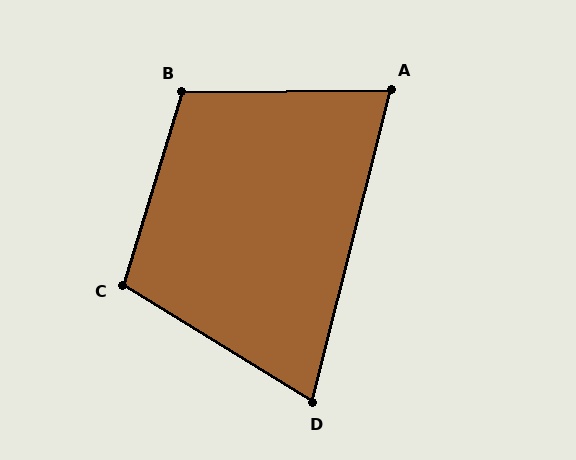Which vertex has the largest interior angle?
B, at approximately 108 degrees.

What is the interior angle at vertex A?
Approximately 75 degrees (acute).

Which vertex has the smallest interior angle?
D, at approximately 72 degrees.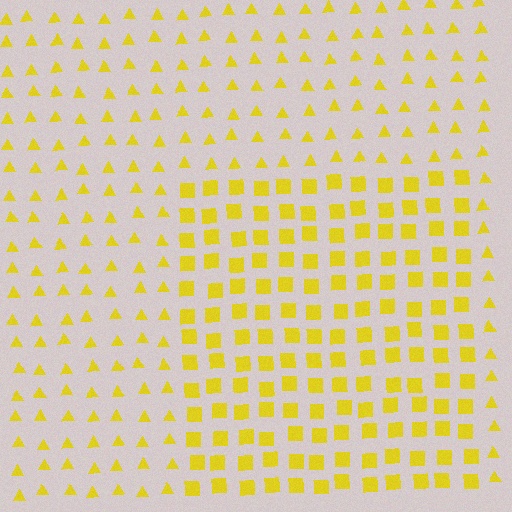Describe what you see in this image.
The image is filled with small yellow elements arranged in a uniform grid. A rectangle-shaped region contains squares, while the surrounding area contains triangles. The boundary is defined purely by the change in element shape.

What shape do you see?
I see a rectangle.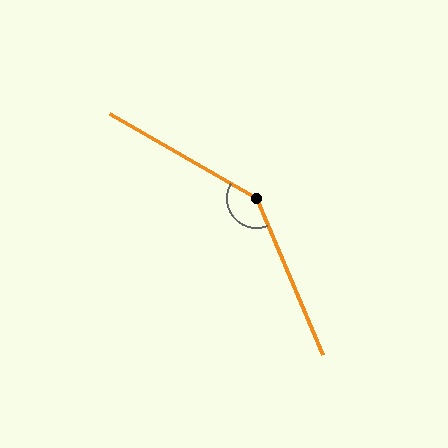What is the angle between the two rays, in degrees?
Approximately 142 degrees.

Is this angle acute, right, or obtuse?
It is obtuse.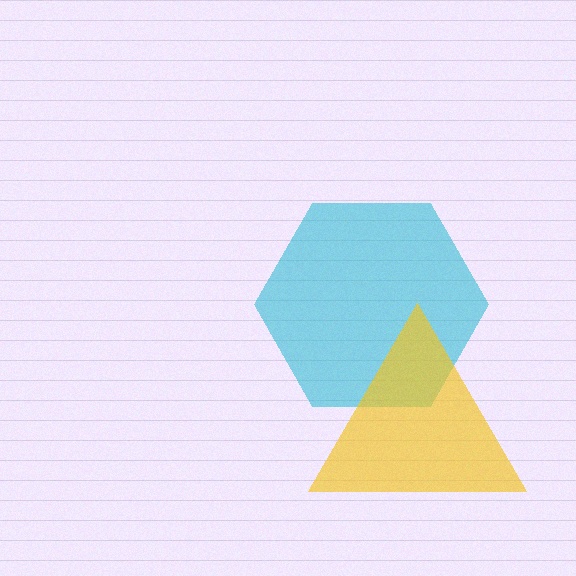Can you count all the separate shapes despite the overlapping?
Yes, there are 2 separate shapes.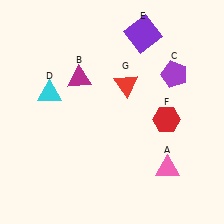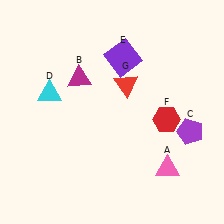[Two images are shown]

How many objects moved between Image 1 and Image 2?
2 objects moved between the two images.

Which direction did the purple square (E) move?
The purple square (E) moved down.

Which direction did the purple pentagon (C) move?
The purple pentagon (C) moved down.